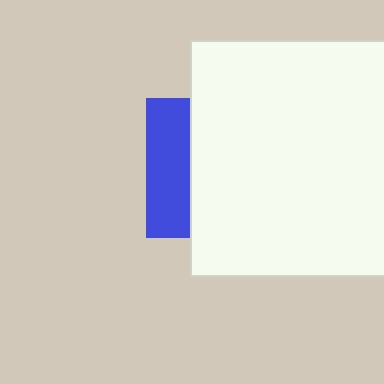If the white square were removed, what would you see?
You would see the complete blue square.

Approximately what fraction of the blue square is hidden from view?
Roughly 69% of the blue square is hidden behind the white square.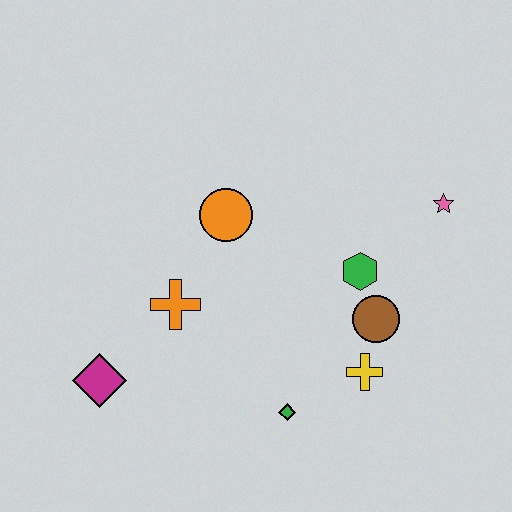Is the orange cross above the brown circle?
Yes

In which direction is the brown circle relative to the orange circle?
The brown circle is to the right of the orange circle.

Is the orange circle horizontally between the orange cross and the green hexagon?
Yes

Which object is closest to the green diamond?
The yellow cross is closest to the green diamond.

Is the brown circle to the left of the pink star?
Yes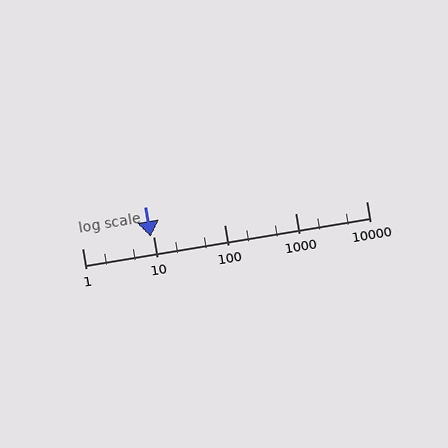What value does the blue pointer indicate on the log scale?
The pointer indicates approximately 9.3.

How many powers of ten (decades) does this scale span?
The scale spans 4 decades, from 1 to 10000.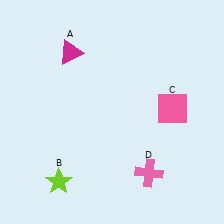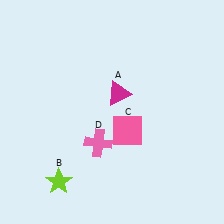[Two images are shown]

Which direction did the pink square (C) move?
The pink square (C) moved left.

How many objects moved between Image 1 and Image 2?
3 objects moved between the two images.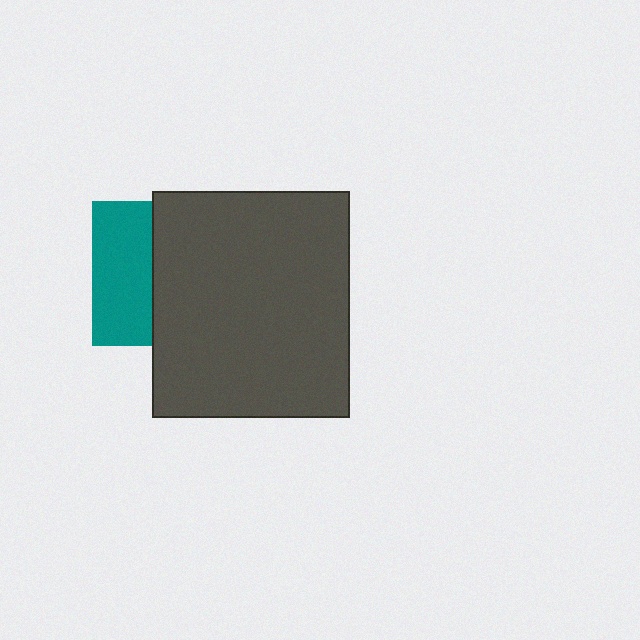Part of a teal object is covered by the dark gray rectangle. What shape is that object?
It is a square.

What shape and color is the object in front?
The object in front is a dark gray rectangle.